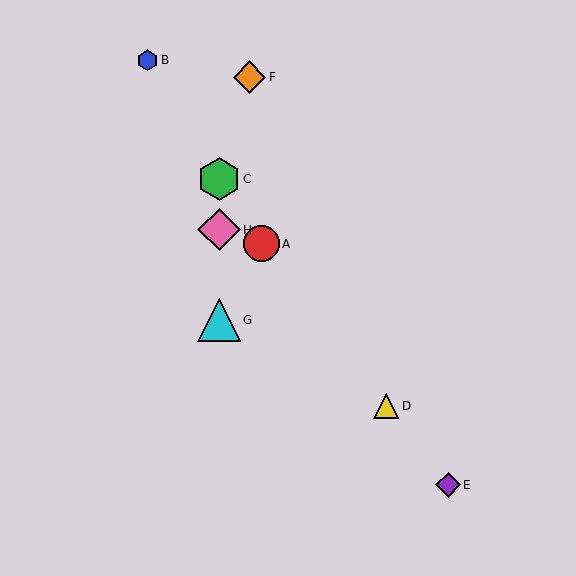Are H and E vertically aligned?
No, H is at x≈219 and E is at x≈448.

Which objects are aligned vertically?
Objects C, G, H are aligned vertically.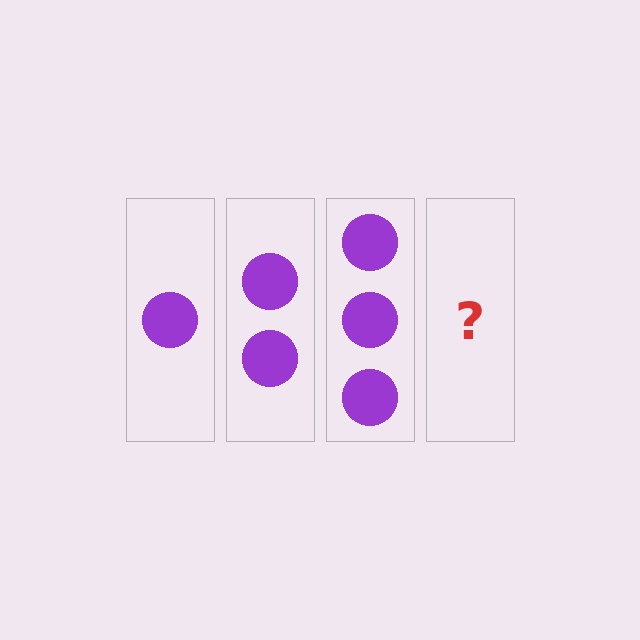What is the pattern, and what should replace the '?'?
The pattern is that each step adds one more circle. The '?' should be 4 circles.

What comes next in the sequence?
The next element should be 4 circles.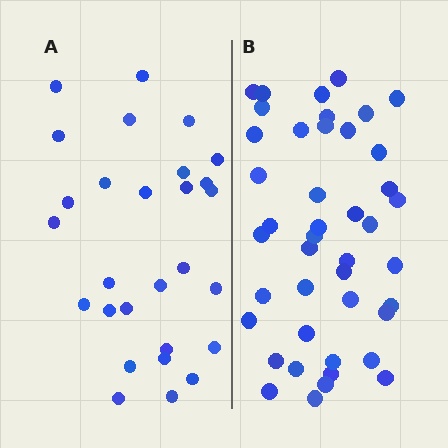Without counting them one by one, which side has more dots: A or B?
Region B (the right region) has more dots.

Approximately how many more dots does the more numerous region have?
Region B has approximately 15 more dots than region A.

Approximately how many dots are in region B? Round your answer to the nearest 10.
About 40 dots. (The exact count is 43, which rounds to 40.)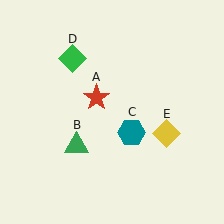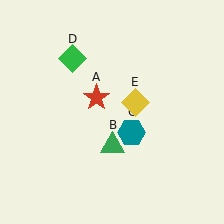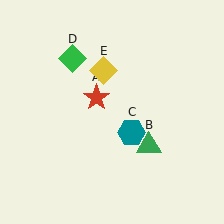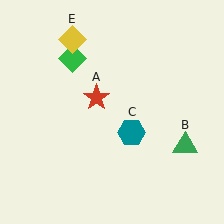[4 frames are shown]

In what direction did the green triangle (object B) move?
The green triangle (object B) moved right.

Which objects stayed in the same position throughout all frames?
Red star (object A) and teal hexagon (object C) and green diamond (object D) remained stationary.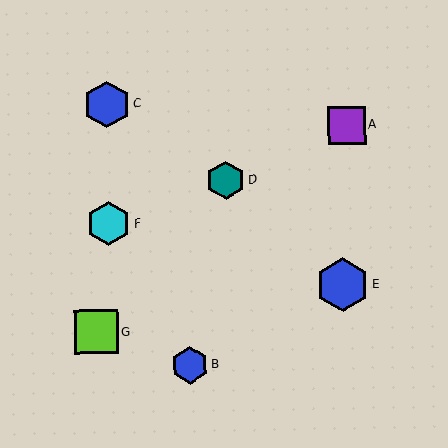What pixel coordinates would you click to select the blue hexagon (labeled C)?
Click at (107, 104) to select the blue hexagon C.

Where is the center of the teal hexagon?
The center of the teal hexagon is at (226, 180).